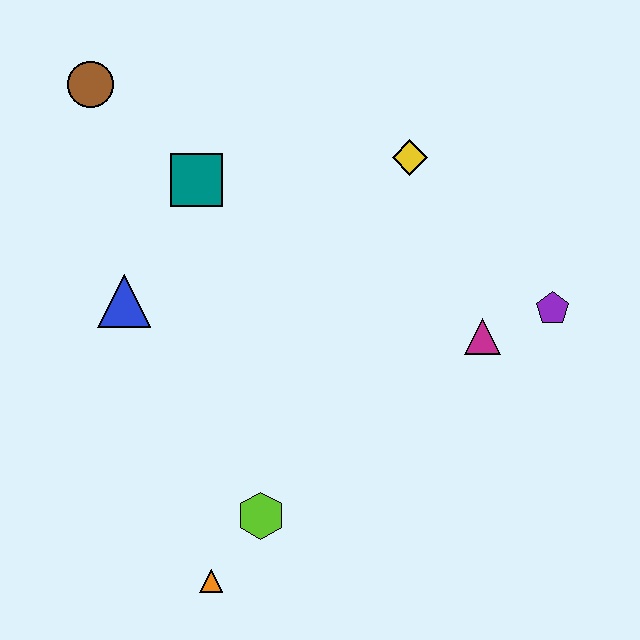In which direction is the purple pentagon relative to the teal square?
The purple pentagon is to the right of the teal square.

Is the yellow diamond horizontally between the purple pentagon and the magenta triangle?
No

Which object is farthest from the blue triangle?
The purple pentagon is farthest from the blue triangle.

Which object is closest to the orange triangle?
The lime hexagon is closest to the orange triangle.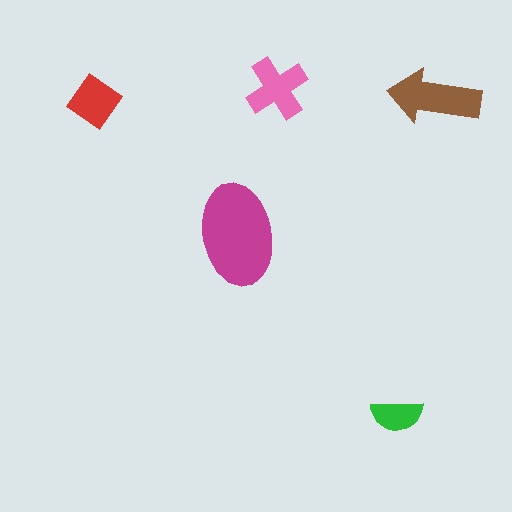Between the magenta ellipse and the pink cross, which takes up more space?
The magenta ellipse.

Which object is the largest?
The magenta ellipse.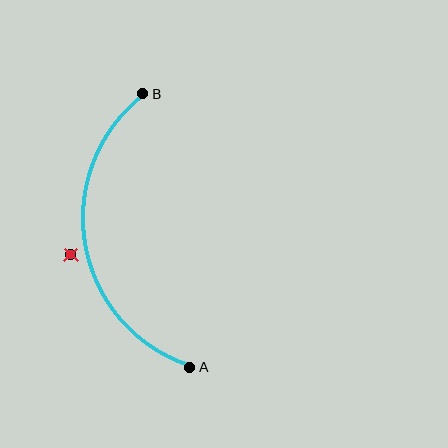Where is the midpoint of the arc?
The arc midpoint is the point on the curve farthest from the straight line joining A and B. It sits to the left of that line.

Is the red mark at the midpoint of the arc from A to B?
No — the red mark does not lie on the arc at all. It sits slightly outside the curve.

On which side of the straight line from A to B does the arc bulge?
The arc bulges to the left of the straight line connecting A and B.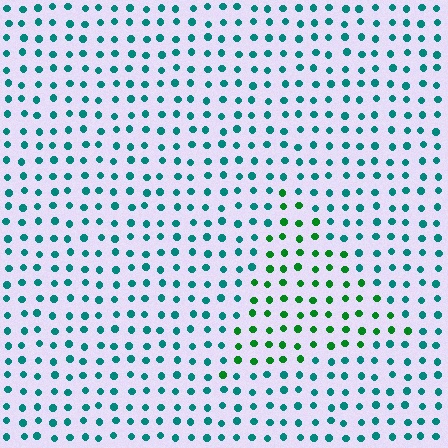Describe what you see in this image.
The image is filled with small teal elements in a uniform arrangement. A triangle-shaped region is visible where the elements are tinted to a slightly different hue, forming a subtle color boundary.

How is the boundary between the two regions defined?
The boundary is defined purely by a slight shift in hue (about 42 degrees). Spacing, size, and orientation are identical on both sides.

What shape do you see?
I see a triangle.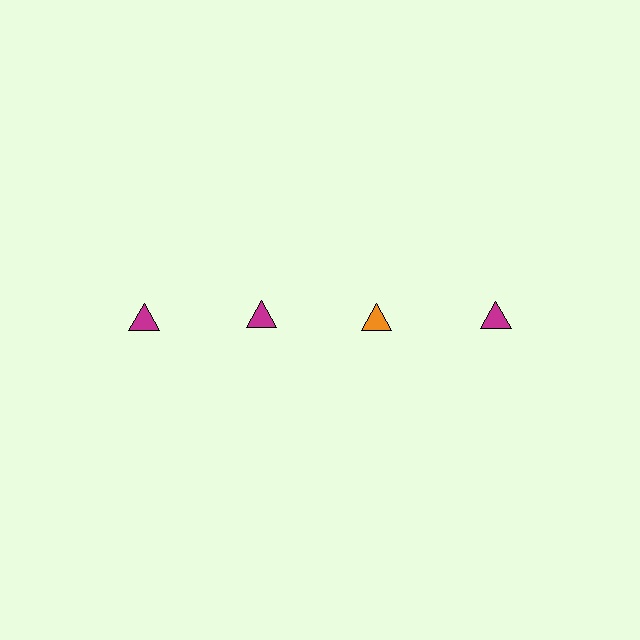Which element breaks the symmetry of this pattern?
The orange triangle in the top row, center column breaks the symmetry. All other shapes are magenta triangles.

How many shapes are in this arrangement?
There are 4 shapes arranged in a grid pattern.